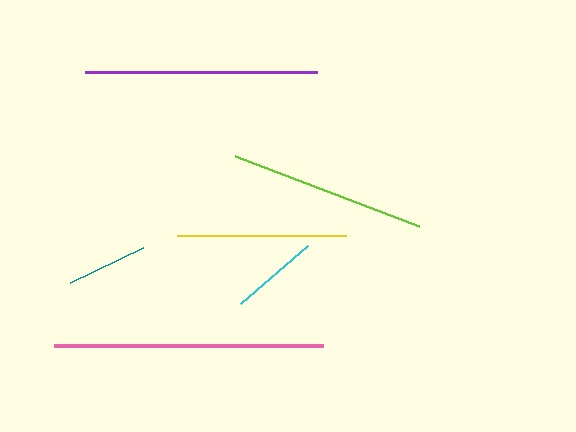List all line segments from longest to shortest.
From longest to shortest: pink, purple, lime, yellow, cyan, teal.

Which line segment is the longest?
The pink line is the longest at approximately 268 pixels.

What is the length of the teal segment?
The teal segment is approximately 81 pixels long.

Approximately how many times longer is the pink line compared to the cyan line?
The pink line is approximately 3.0 times the length of the cyan line.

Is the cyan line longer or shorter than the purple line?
The purple line is longer than the cyan line.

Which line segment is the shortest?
The teal line is the shortest at approximately 81 pixels.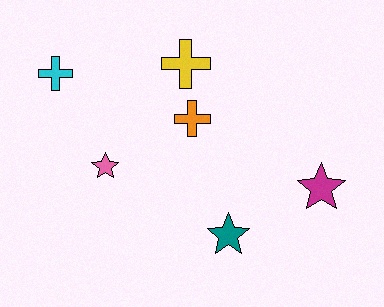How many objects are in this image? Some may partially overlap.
There are 6 objects.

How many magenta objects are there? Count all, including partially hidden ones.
There is 1 magenta object.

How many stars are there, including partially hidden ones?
There are 3 stars.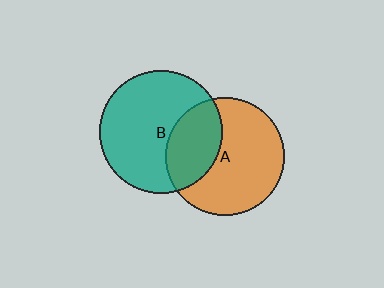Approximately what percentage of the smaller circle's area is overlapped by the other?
Approximately 35%.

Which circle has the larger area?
Circle B (teal).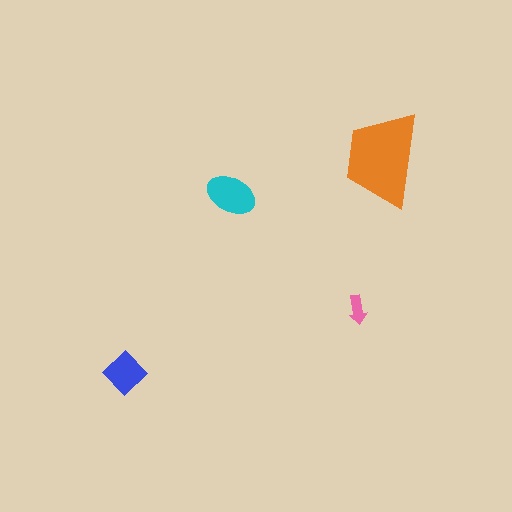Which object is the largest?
The orange trapezoid.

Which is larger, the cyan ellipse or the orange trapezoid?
The orange trapezoid.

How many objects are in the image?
There are 4 objects in the image.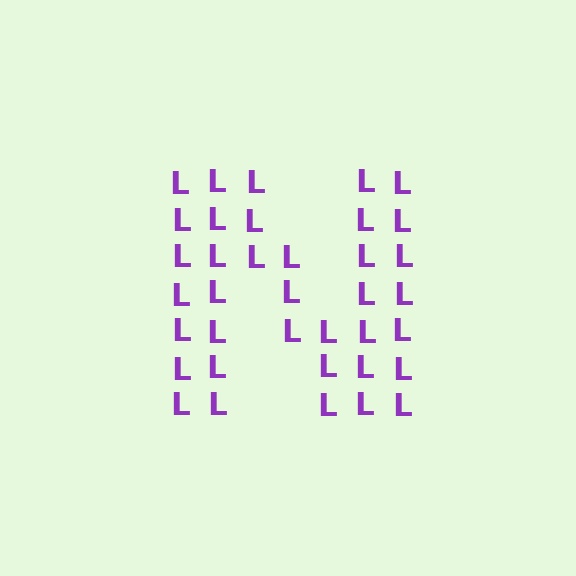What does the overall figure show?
The overall figure shows the letter N.